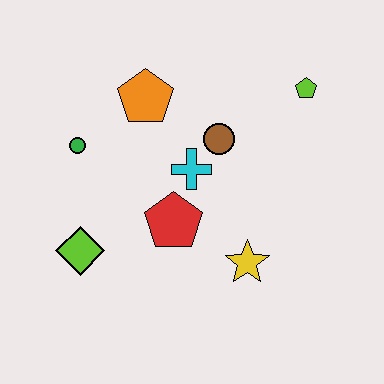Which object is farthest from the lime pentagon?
The lime diamond is farthest from the lime pentagon.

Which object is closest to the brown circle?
The cyan cross is closest to the brown circle.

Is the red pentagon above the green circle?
No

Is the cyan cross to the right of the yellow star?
No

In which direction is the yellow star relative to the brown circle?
The yellow star is below the brown circle.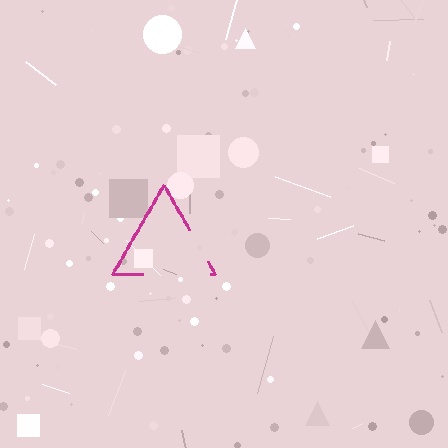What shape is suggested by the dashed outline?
The dashed outline suggests a triangle.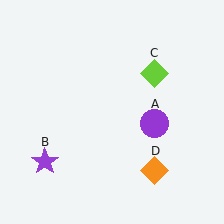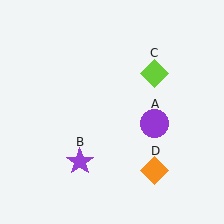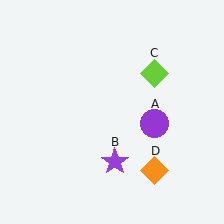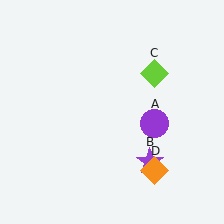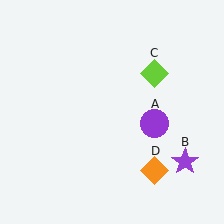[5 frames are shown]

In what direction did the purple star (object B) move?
The purple star (object B) moved right.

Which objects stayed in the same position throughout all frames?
Purple circle (object A) and lime diamond (object C) and orange diamond (object D) remained stationary.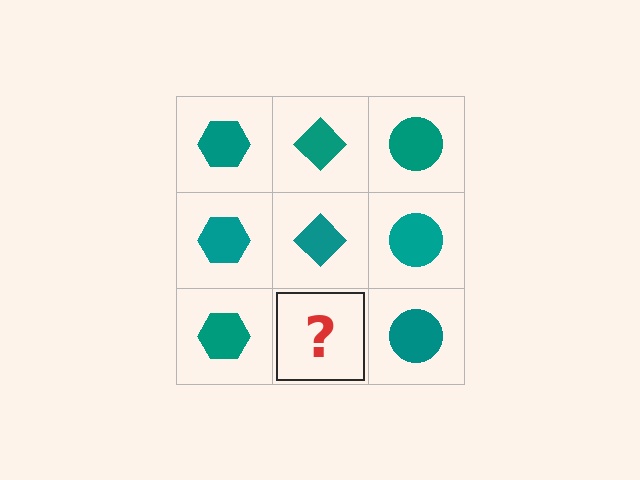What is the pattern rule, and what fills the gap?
The rule is that each column has a consistent shape. The gap should be filled with a teal diamond.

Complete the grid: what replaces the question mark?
The question mark should be replaced with a teal diamond.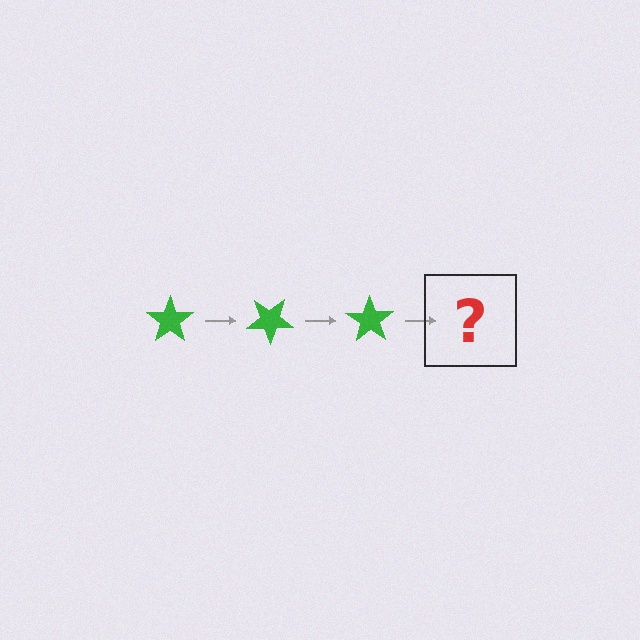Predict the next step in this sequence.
The next step is a green star rotated 105 degrees.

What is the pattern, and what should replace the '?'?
The pattern is that the star rotates 35 degrees each step. The '?' should be a green star rotated 105 degrees.